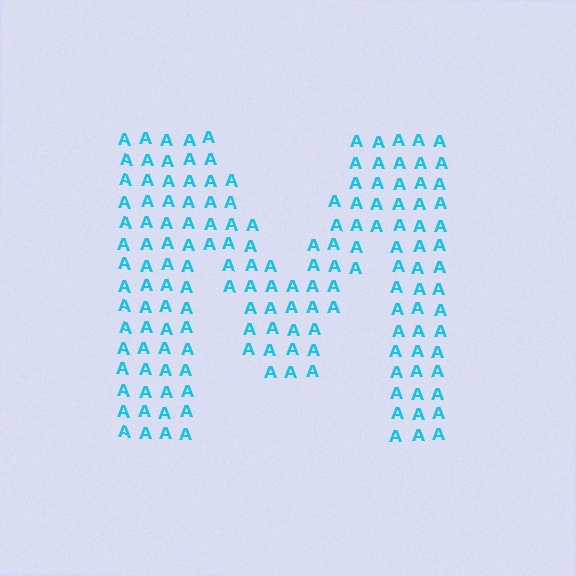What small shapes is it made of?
It is made of small letter A's.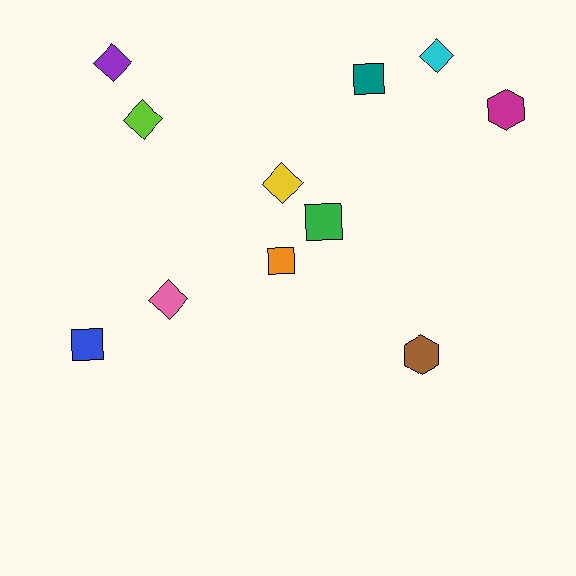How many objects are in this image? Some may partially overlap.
There are 11 objects.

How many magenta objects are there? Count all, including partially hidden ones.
There is 1 magenta object.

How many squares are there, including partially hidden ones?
There are 4 squares.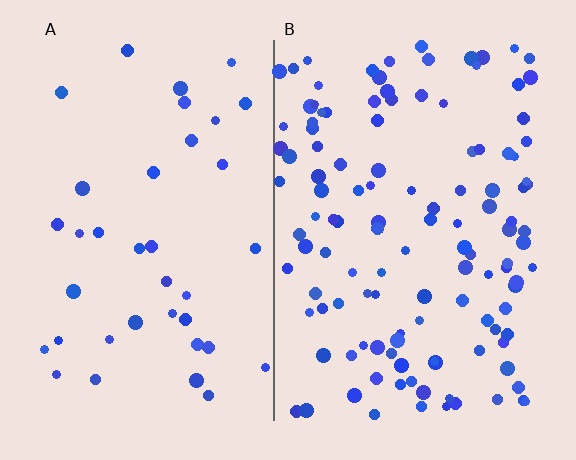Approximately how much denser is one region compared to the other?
Approximately 3.4× — region B over region A.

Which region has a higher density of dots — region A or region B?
B (the right).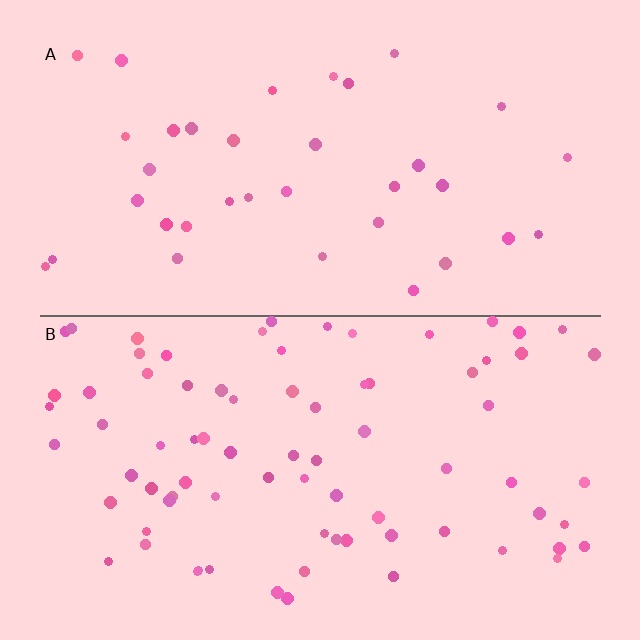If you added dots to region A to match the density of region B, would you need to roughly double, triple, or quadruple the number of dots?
Approximately double.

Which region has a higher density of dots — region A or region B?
B (the bottom).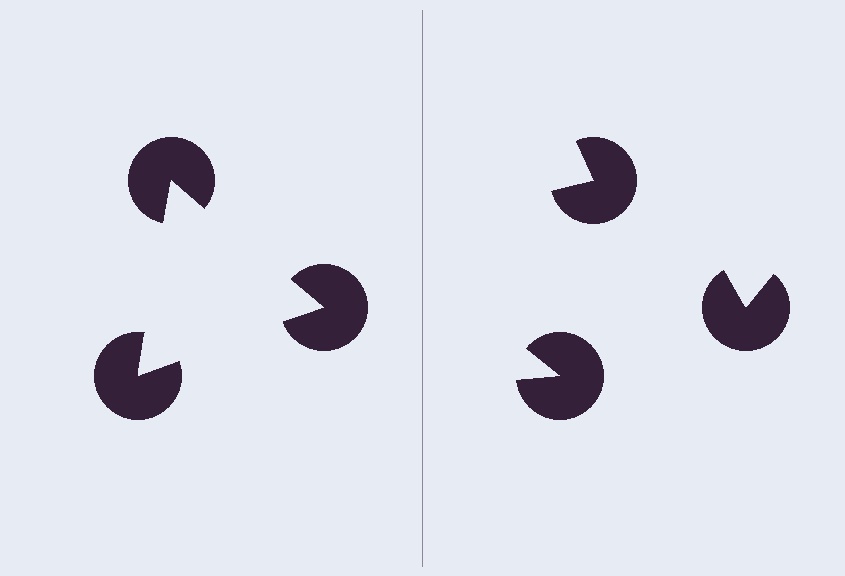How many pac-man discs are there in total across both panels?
6 — 3 on each side.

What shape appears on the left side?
An illusory triangle.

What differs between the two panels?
The pac-man discs are positioned identically on both sides; only the wedge orientations differ. On the left they align to a triangle; on the right they are misaligned.